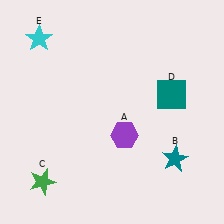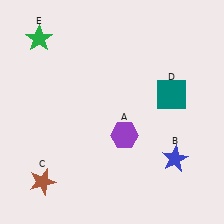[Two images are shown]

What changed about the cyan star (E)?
In Image 1, E is cyan. In Image 2, it changed to green.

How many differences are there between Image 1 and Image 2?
There are 3 differences between the two images.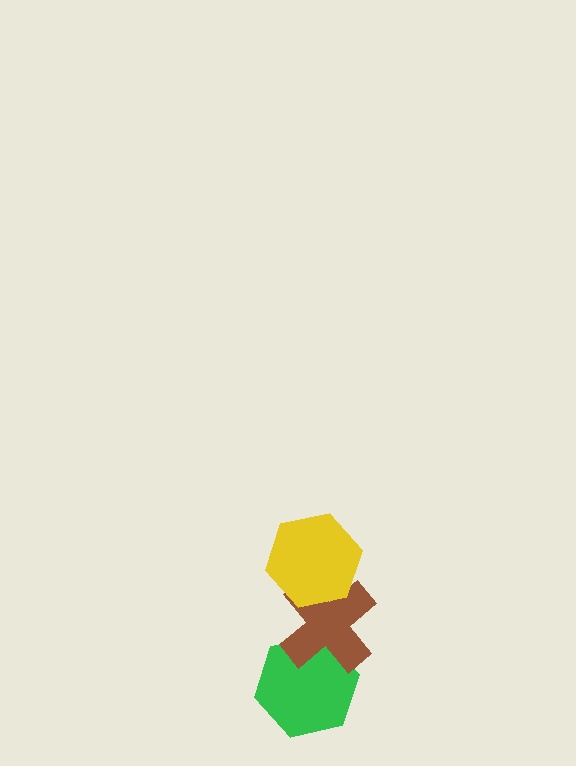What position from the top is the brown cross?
The brown cross is 2nd from the top.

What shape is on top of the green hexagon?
The brown cross is on top of the green hexagon.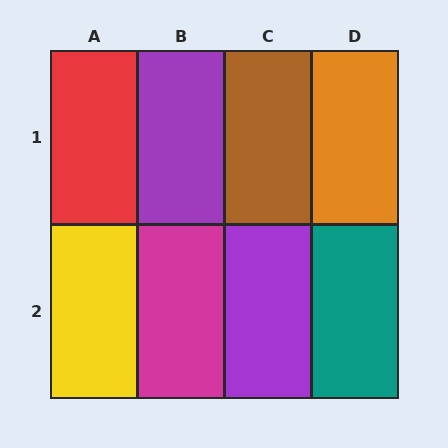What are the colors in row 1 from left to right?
Red, purple, brown, orange.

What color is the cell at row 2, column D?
Teal.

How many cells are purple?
2 cells are purple.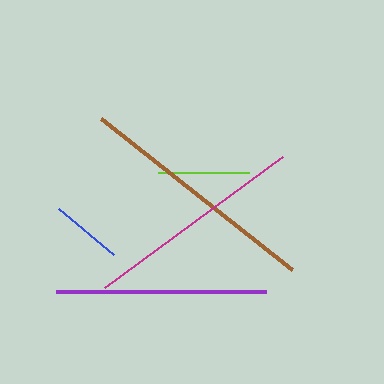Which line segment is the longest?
The brown line is the longest at approximately 243 pixels.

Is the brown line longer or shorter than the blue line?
The brown line is longer than the blue line.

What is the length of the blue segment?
The blue segment is approximately 71 pixels long.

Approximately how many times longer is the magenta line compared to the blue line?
The magenta line is approximately 3.1 times the length of the blue line.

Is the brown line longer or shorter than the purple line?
The brown line is longer than the purple line.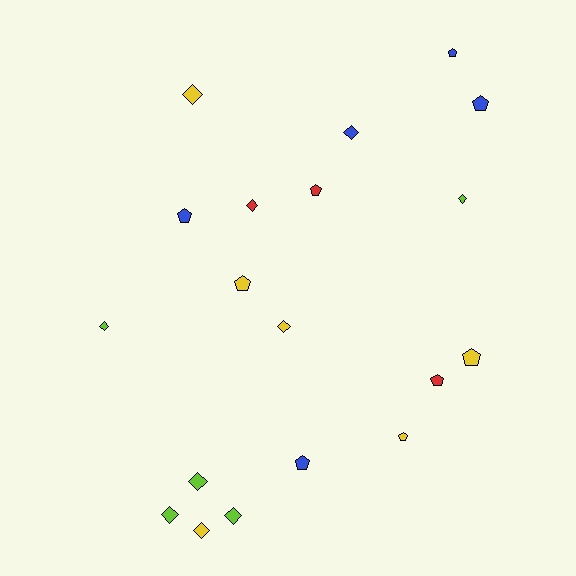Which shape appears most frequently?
Diamond, with 10 objects.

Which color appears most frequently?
Yellow, with 6 objects.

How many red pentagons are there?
There are 2 red pentagons.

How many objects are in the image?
There are 19 objects.